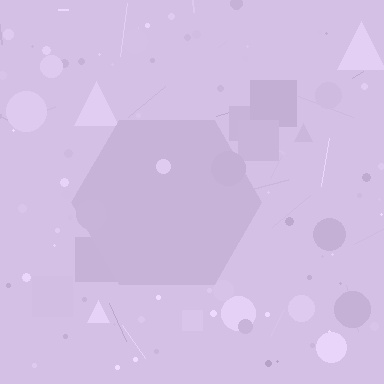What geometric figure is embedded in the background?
A hexagon is embedded in the background.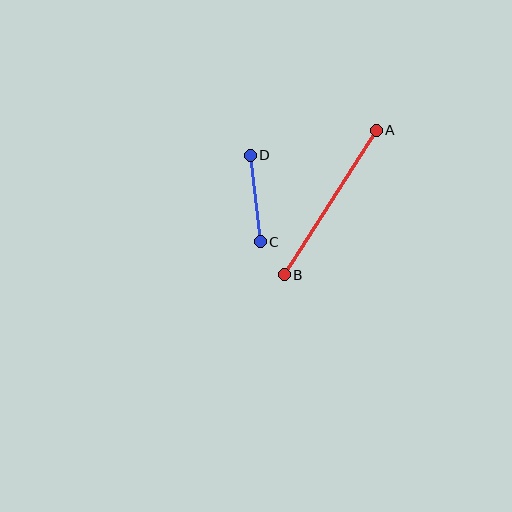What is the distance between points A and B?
The distance is approximately 171 pixels.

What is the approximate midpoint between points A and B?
The midpoint is at approximately (330, 203) pixels.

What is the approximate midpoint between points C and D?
The midpoint is at approximately (255, 199) pixels.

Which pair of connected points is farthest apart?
Points A and B are farthest apart.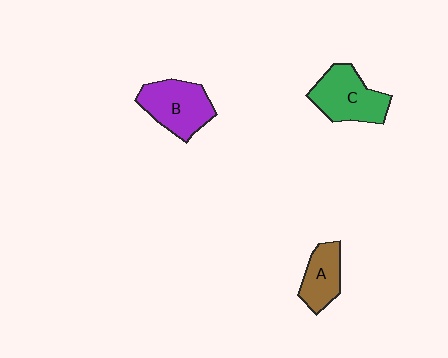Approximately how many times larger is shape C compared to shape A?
Approximately 1.5 times.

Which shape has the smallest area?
Shape A (brown).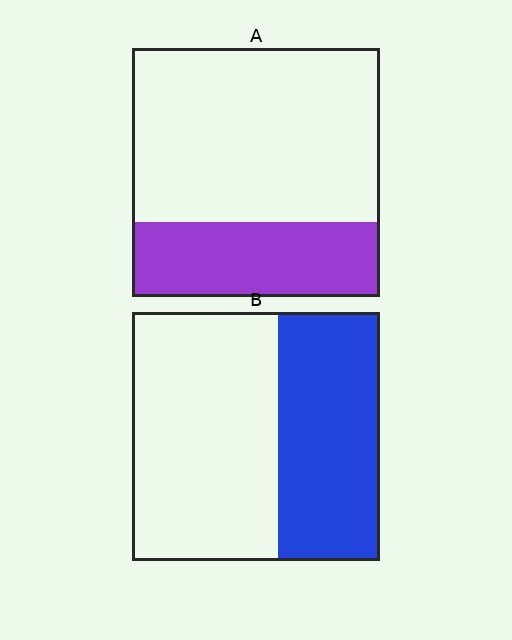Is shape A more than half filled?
No.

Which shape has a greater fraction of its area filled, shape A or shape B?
Shape B.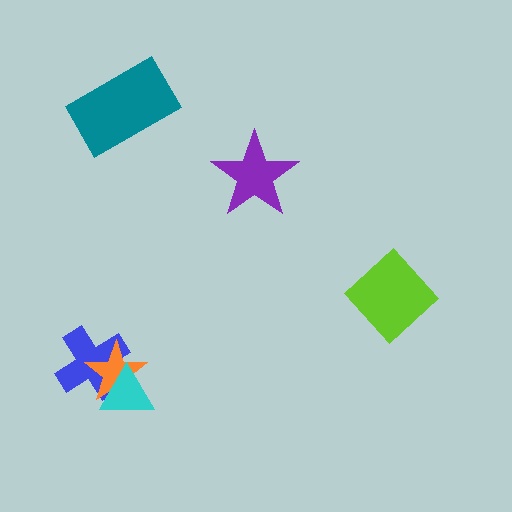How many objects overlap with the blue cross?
2 objects overlap with the blue cross.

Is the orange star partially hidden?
Yes, it is partially covered by another shape.